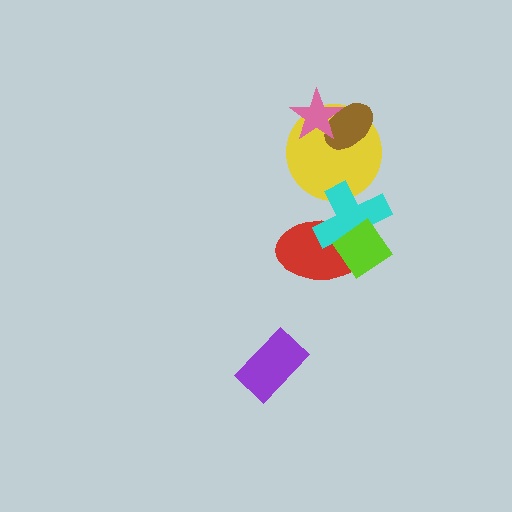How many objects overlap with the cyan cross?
3 objects overlap with the cyan cross.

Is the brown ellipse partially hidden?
Yes, it is partially covered by another shape.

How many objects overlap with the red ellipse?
2 objects overlap with the red ellipse.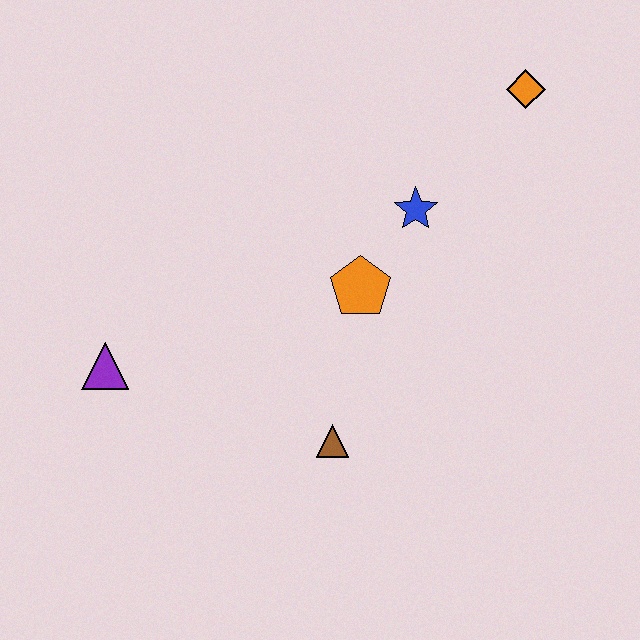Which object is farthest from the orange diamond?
The purple triangle is farthest from the orange diamond.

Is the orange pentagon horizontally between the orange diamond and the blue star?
No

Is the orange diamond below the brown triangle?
No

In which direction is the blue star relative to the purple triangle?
The blue star is to the right of the purple triangle.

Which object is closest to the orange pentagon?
The blue star is closest to the orange pentagon.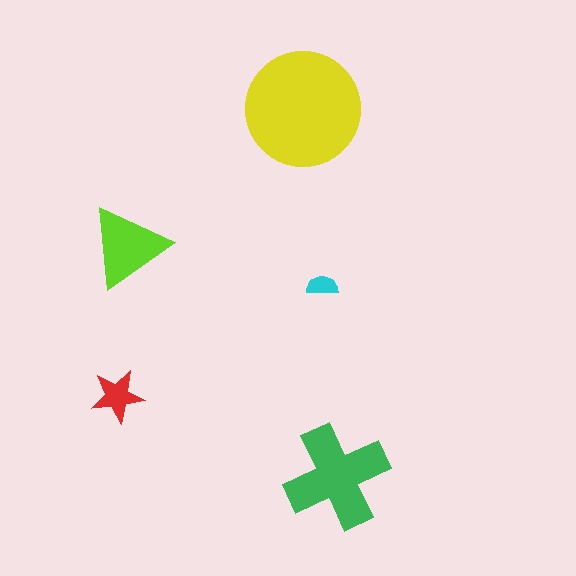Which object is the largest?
The yellow circle.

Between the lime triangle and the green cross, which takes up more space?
The green cross.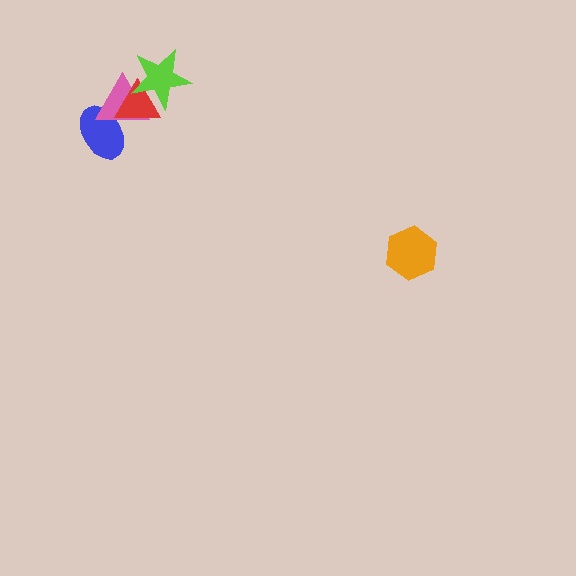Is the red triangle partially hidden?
Yes, it is partially covered by another shape.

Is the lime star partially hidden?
No, no other shape covers it.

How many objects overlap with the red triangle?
3 objects overlap with the red triangle.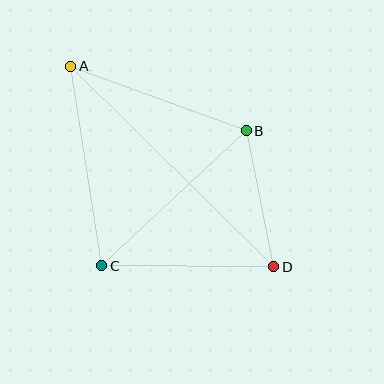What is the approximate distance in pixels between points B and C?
The distance between B and C is approximately 198 pixels.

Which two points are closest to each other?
Points B and D are closest to each other.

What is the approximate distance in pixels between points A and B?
The distance between A and B is approximately 187 pixels.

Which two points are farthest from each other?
Points A and D are farthest from each other.